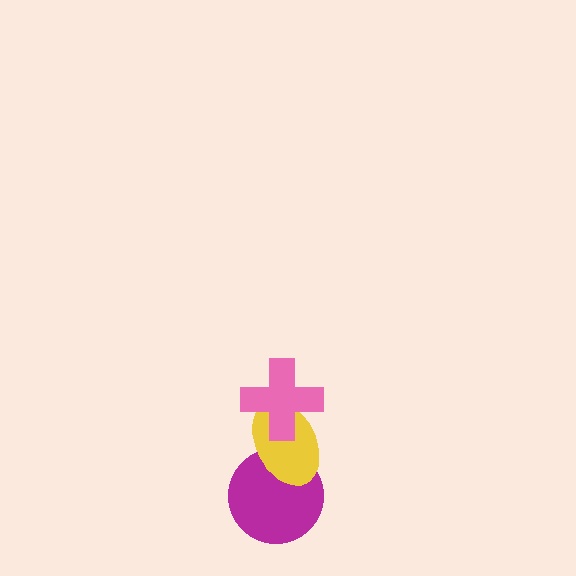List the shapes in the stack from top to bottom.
From top to bottom: the pink cross, the yellow ellipse, the magenta circle.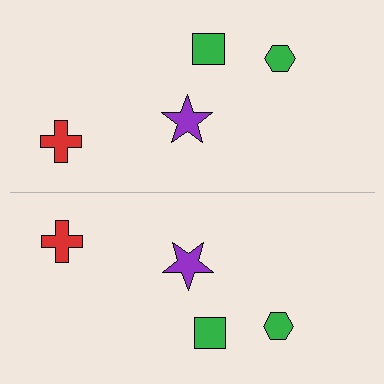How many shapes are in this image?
There are 8 shapes in this image.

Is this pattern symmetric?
Yes, this pattern has bilateral (reflection) symmetry.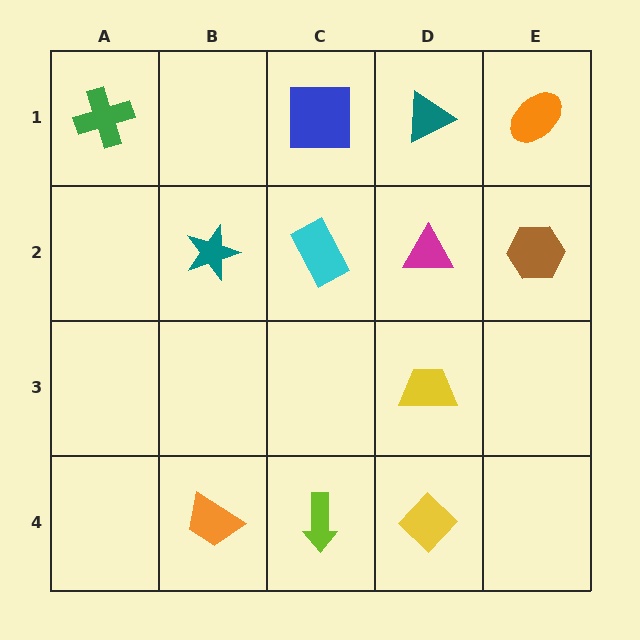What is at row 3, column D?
A yellow trapezoid.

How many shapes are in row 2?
4 shapes.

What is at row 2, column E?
A brown hexagon.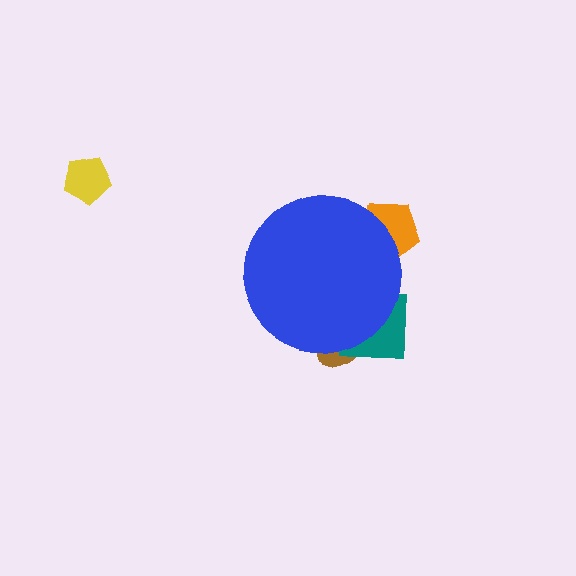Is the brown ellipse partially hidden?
Yes, the brown ellipse is partially hidden behind the blue circle.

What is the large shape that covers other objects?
A blue circle.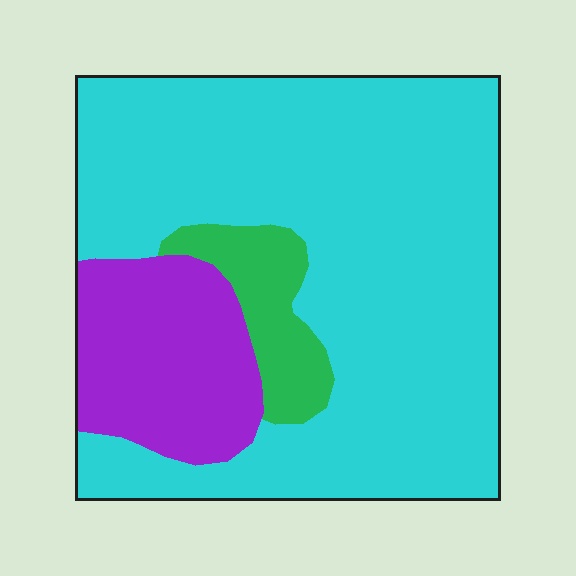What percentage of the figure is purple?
Purple takes up less than a quarter of the figure.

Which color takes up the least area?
Green, at roughly 10%.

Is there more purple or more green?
Purple.